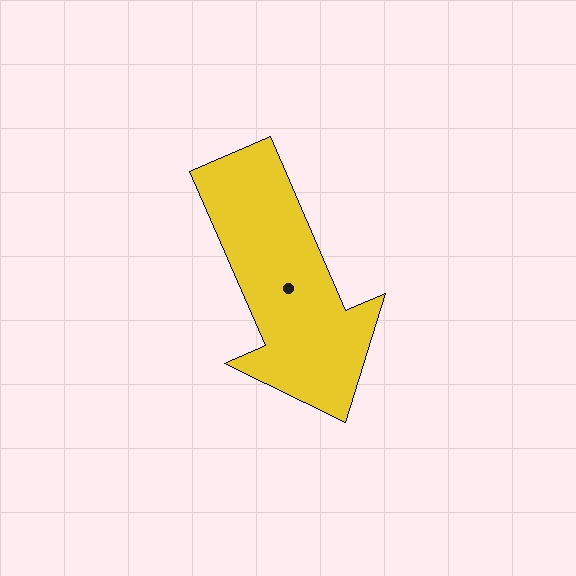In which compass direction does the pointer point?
Southeast.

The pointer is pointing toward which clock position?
Roughly 5 o'clock.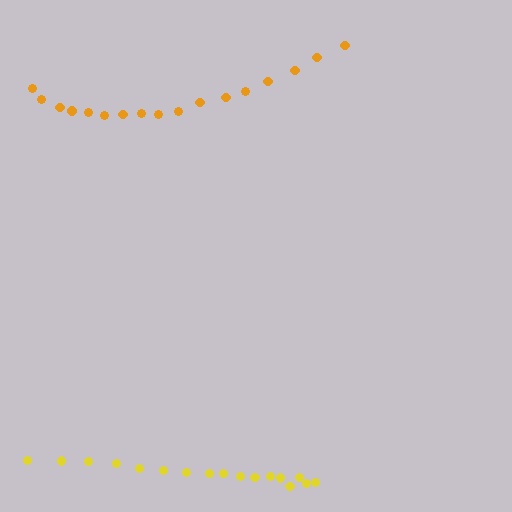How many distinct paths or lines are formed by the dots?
There are 2 distinct paths.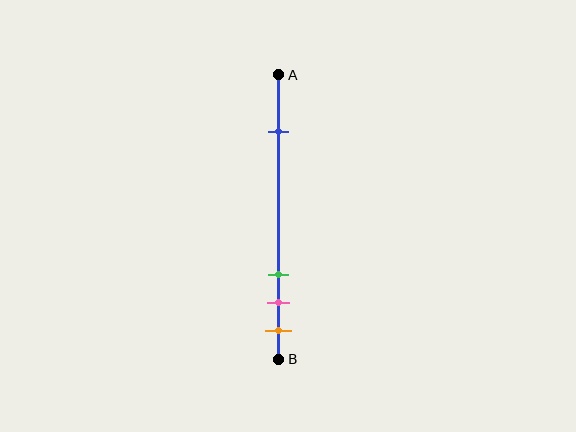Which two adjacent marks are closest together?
The pink and orange marks are the closest adjacent pair.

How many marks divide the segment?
There are 4 marks dividing the segment.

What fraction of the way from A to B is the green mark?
The green mark is approximately 70% (0.7) of the way from A to B.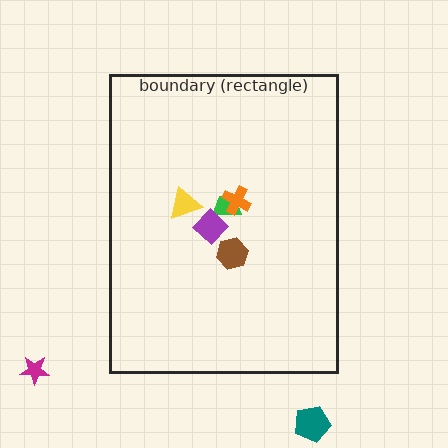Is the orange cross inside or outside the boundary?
Inside.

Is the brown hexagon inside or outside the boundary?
Inside.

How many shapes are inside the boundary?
5 inside, 2 outside.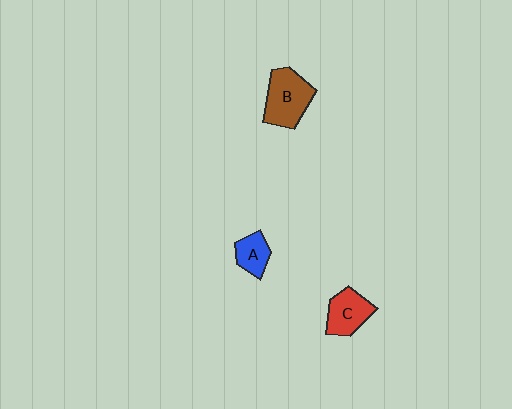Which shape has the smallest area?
Shape A (blue).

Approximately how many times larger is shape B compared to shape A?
Approximately 1.9 times.